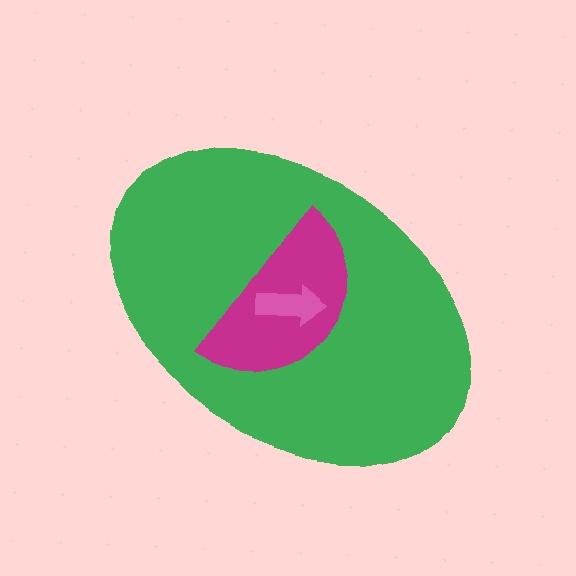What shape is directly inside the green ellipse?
The magenta semicircle.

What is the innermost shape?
The pink arrow.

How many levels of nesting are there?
3.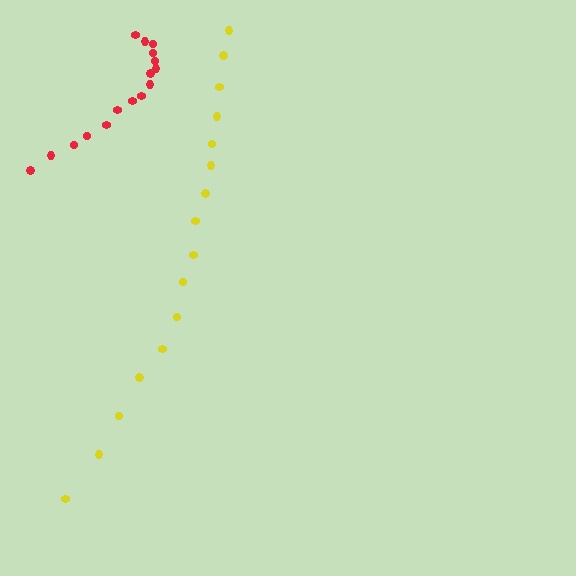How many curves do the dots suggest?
There are 2 distinct paths.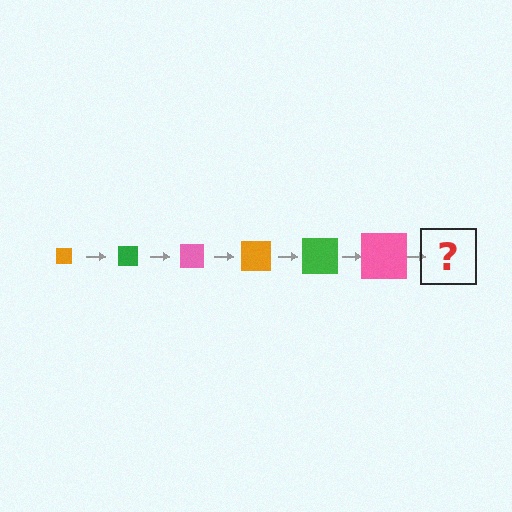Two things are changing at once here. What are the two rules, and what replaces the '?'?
The two rules are that the square grows larger each step and the color cycles through orange, green, and pink. The '?' should be an orange square, larger than the previous one.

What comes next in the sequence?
The next element should be an orange square, larger than the previous one.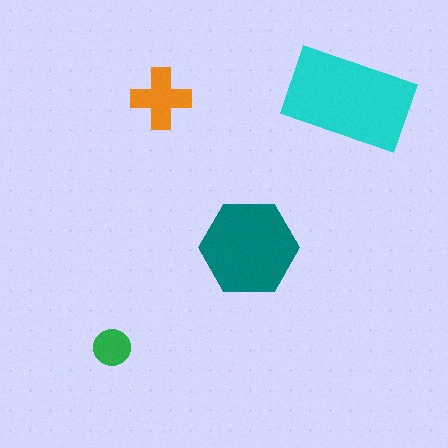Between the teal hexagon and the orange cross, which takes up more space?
The teal hexagon.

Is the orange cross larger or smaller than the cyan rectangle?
Smaller.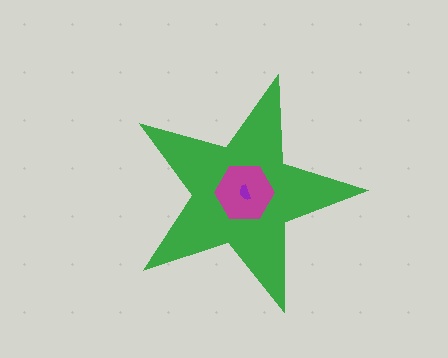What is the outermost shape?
The green star.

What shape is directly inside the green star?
The magenta hexagon.